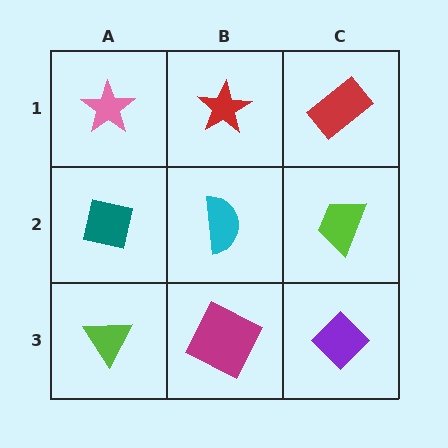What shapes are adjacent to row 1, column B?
A cyan semicircle (row 2, column B), a pink star (row 1, column A), a red rectangle (row 1, column C).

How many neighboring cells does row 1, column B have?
3.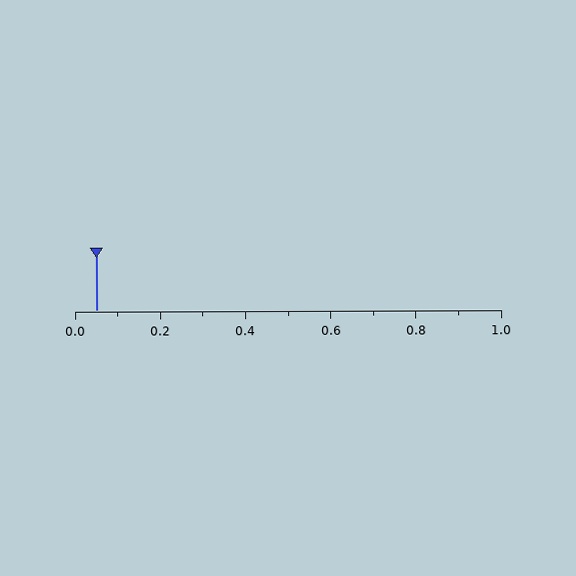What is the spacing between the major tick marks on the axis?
The major ticks are spaced 0.2 apart.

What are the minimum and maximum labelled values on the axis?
The axis runs from 0.0 to 1.0.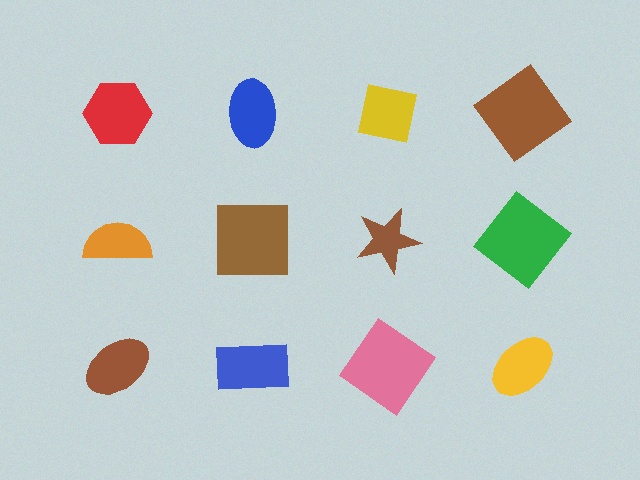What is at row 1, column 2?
A blue ellipse.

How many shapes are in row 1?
4 shapes.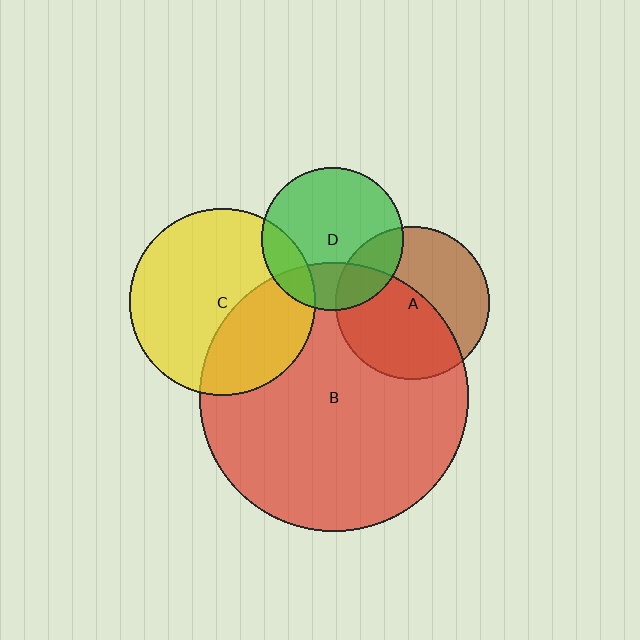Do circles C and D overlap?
Yes.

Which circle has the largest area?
Circle B (red).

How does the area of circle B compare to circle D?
Approximately 3.6 times.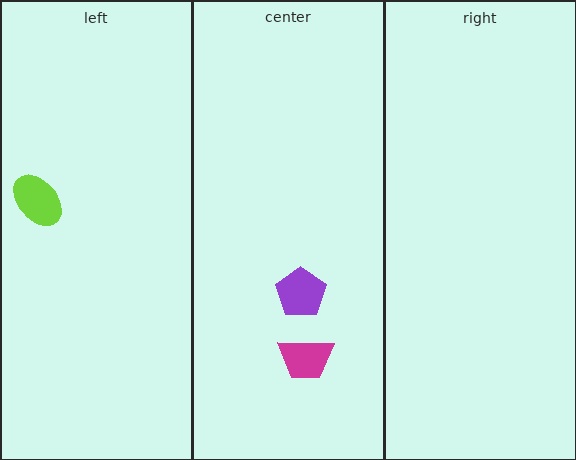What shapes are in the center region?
The magenta trapezoid, the purple pentagon.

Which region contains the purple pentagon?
The center region.